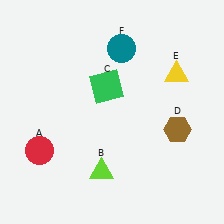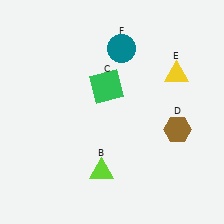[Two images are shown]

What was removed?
The red circle (A) was removed in Image 2.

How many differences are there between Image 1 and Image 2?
There is 1 difference between the two images.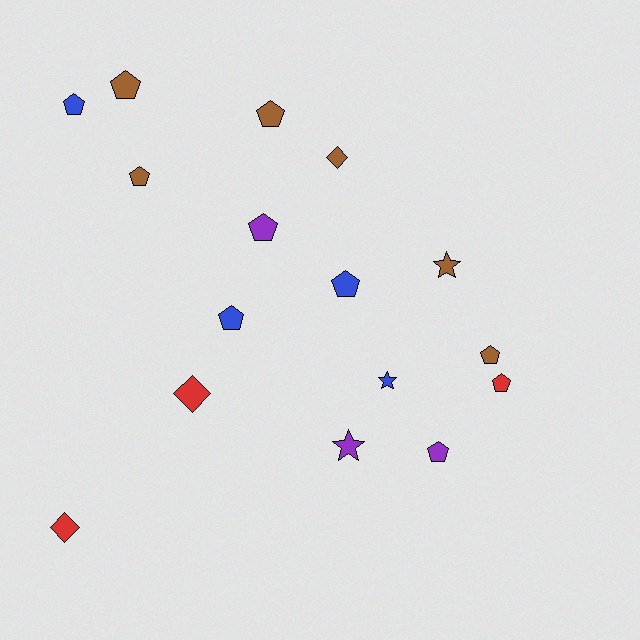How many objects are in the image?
There are 16 objects.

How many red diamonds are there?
There are 2 red diamonds.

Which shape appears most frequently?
Pentagon, with 10 objects.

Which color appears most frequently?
Brown, with 6 objects.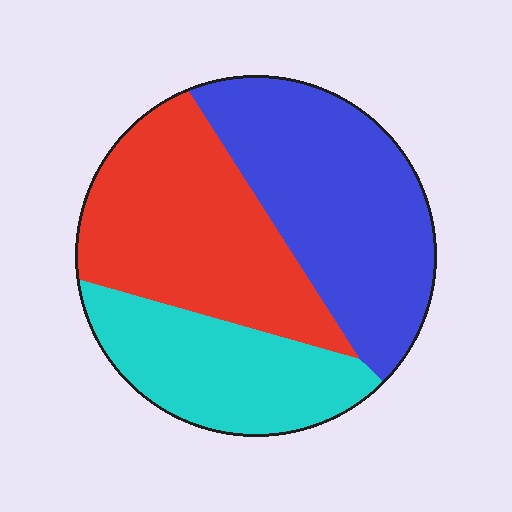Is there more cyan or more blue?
Blue.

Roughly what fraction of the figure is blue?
Blue takes up about three eighths (3/8) of the figure.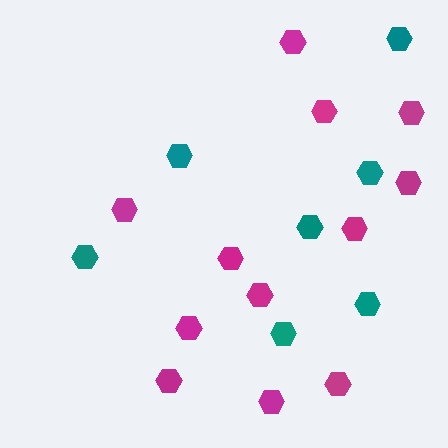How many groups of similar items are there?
There are 2 groups: one group of teal hexagons (7) and one group of magenta hexagons (12).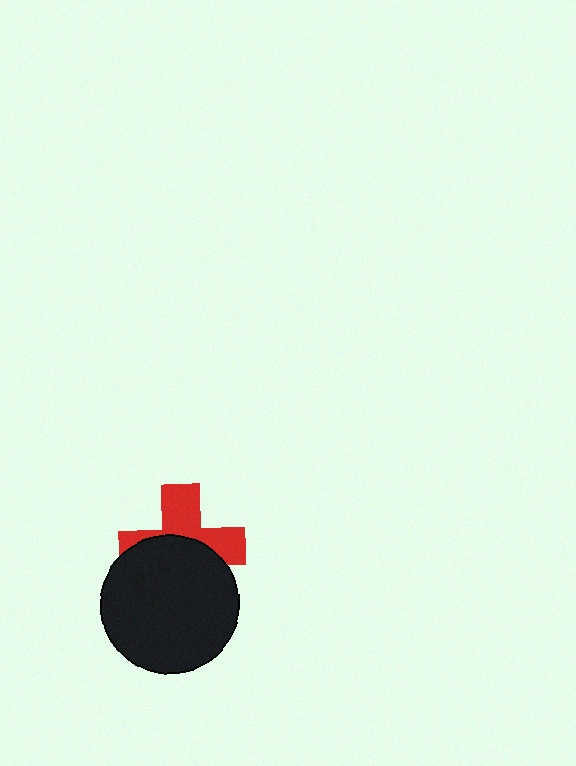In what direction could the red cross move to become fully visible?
The red cross could move up. That would shift it out from behind the black circle entirely.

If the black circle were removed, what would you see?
You would see the complete red cross.